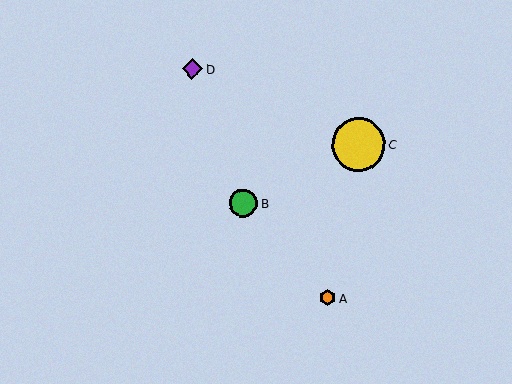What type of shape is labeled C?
Shape C is a yellow circle.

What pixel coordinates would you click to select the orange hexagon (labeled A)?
Click at (327, 298) to select the orange hexagon A.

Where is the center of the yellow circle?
The center of the yellow circle is at (359, 144).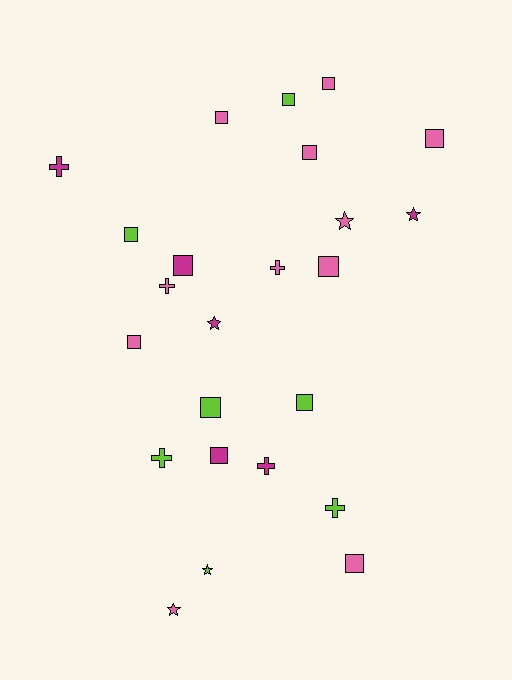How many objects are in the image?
There are 24 objects.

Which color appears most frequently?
Pink, with 11 objects.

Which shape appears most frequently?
Square, with 13 objects.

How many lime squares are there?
There are 4 lime squares.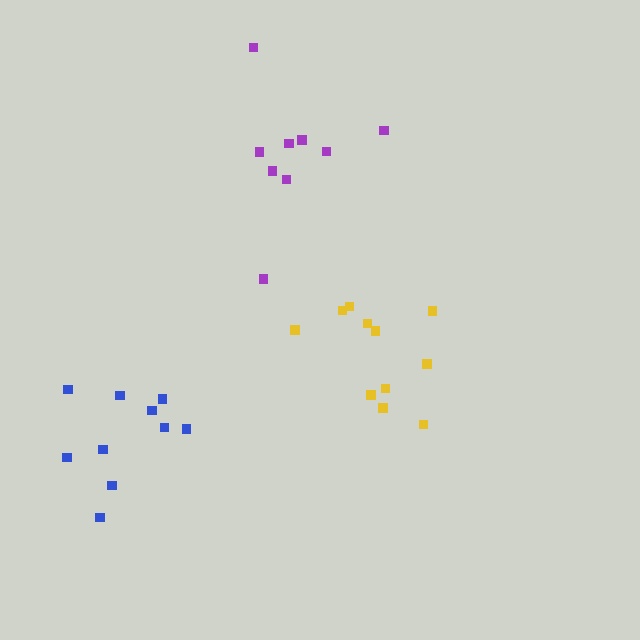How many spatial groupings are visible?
There are 3 spatial groupings.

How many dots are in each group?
Group 1: 9 dots, Group 2: 11 dots, Group 3: 10 dots (30 total).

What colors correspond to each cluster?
The clusters are colored: purple, yellow, blue.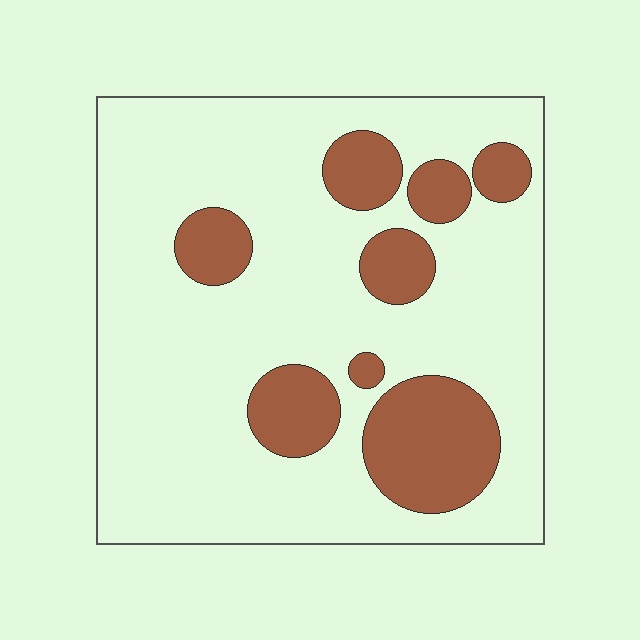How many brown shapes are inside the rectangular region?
8.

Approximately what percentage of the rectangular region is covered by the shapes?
Approximately 20%.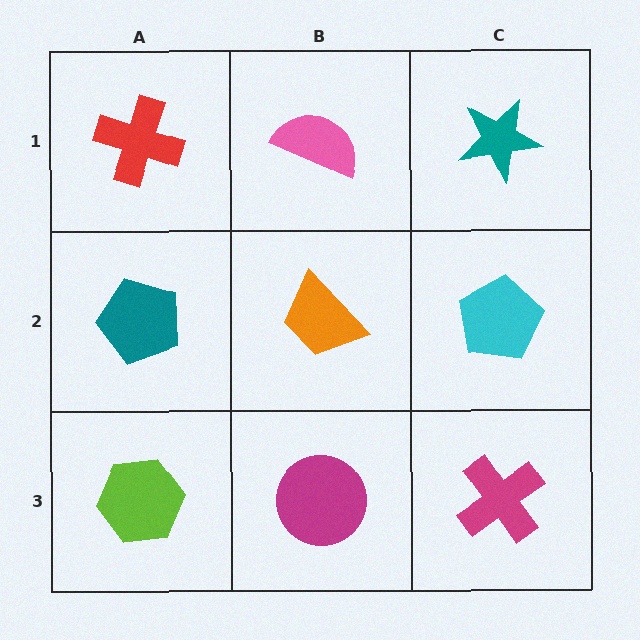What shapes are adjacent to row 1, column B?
An orange trapezoid (row 2, column B), a red cross (row 1, column A), a teal star (row 1, column C).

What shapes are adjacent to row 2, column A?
A red cross (row 1, column A), a lime hexagon (row 3, column A), an orange trapezoid (row 2, column B).